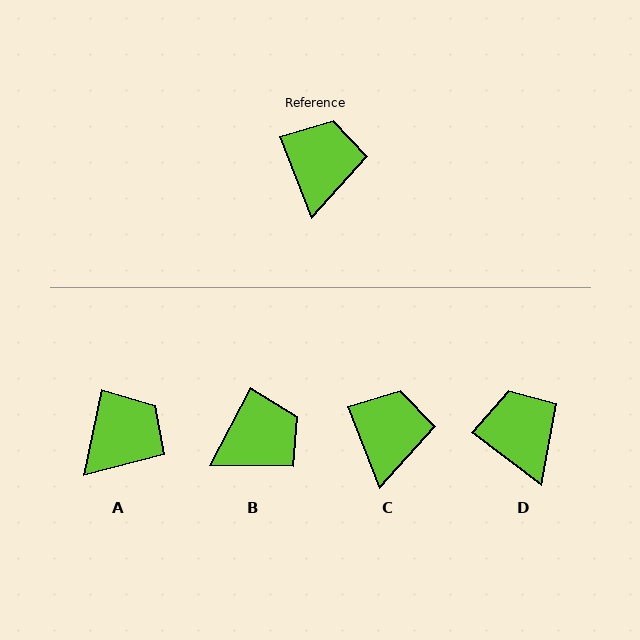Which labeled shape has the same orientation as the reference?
C.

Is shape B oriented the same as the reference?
No, it is off by about 49 degrees.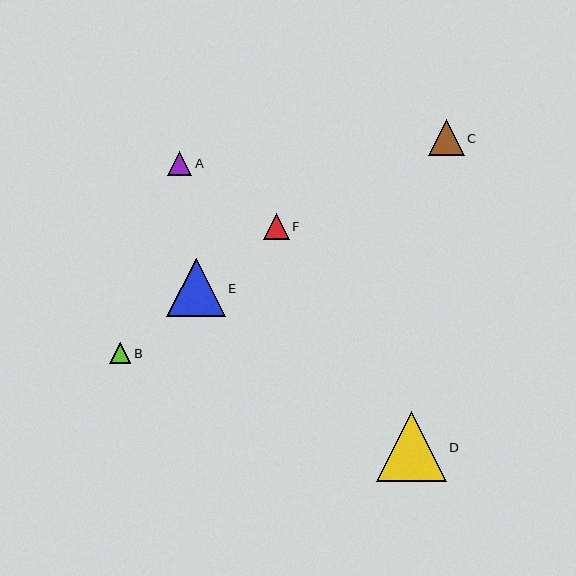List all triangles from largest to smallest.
From largest to smallest: D, E, C, F, A, B.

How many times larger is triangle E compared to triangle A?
Triangle E is approximately 2.4 times the size of triangle A.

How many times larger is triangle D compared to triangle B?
Triangle D is approximately 3.2 times the size of triangle B.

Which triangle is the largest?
Triangle D is the largest with a size of approximately 70 pixels.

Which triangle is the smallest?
Triangle B is the smallest with a size of approximately 22 pixels.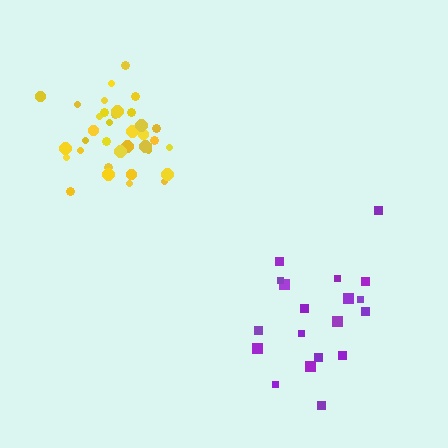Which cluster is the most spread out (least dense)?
Purple.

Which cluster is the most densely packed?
Yellow.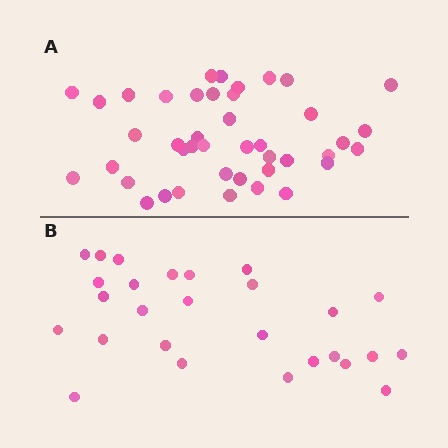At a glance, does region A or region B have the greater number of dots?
Region A (the top region) has more dots.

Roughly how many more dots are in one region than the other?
Region A has approximately 15 more dots than region B.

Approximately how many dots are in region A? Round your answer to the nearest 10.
About 40 dots. (The exact count is 42, which rounds to 40.)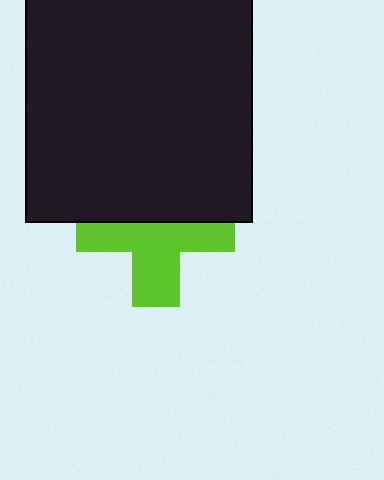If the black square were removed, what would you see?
You would see the complete lime cross.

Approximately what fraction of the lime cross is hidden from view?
Roughly 45% of the lime cross is hidden behind the black square.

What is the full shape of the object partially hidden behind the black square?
The partially hidden object is a lime cross.